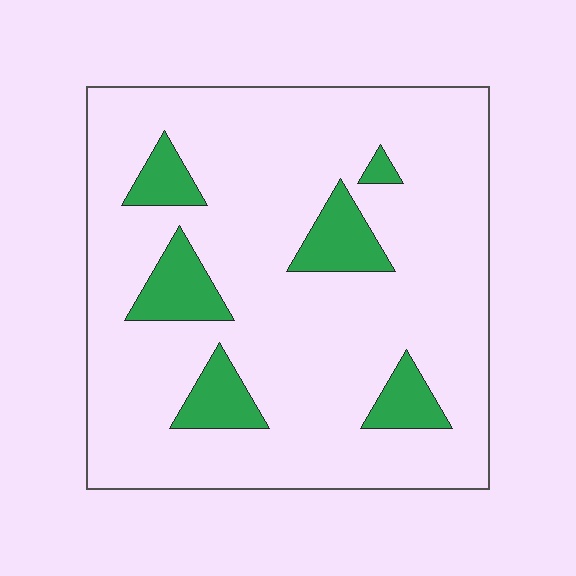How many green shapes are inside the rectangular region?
6.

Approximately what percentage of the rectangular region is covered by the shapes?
Approximately 15%.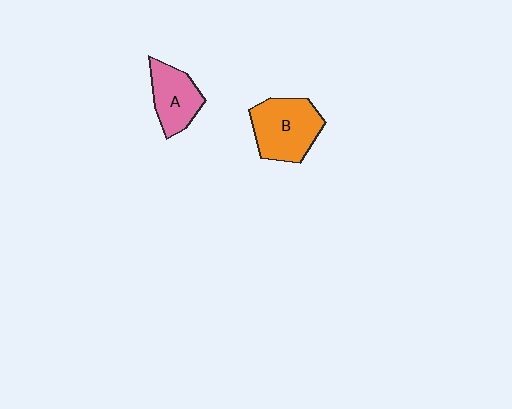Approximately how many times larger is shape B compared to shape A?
Approximately 1.4 times.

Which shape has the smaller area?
Shape A (pink).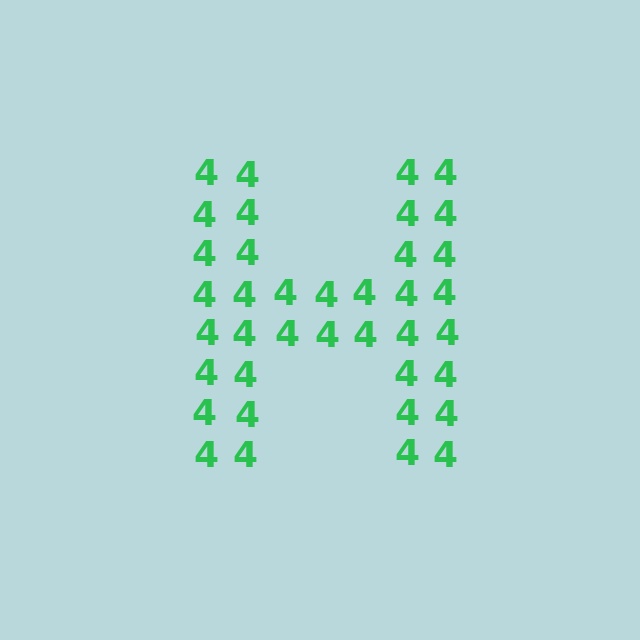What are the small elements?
The small elements are digit 4's.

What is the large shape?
The large shape is the letter H.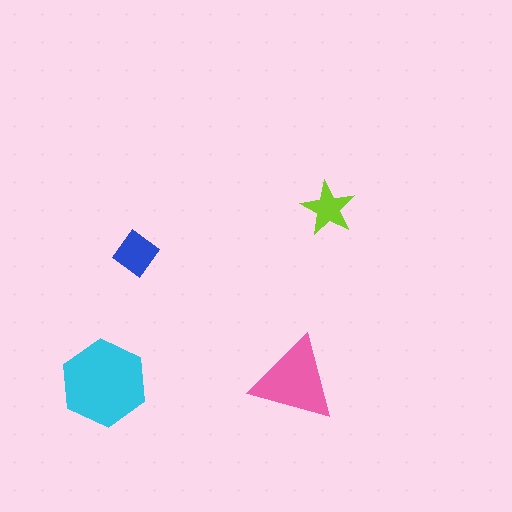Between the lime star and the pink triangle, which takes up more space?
The pink triangle.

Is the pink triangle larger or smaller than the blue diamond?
Larger.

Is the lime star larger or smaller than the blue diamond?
Smaller.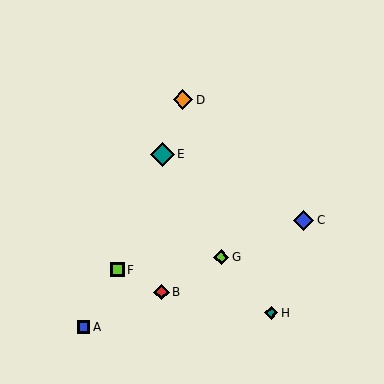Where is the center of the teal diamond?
The center of the teal diamond is at (163, 154).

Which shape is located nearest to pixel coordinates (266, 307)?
The teal diamond (labeled H) at (271, 313) is nearest to that location.